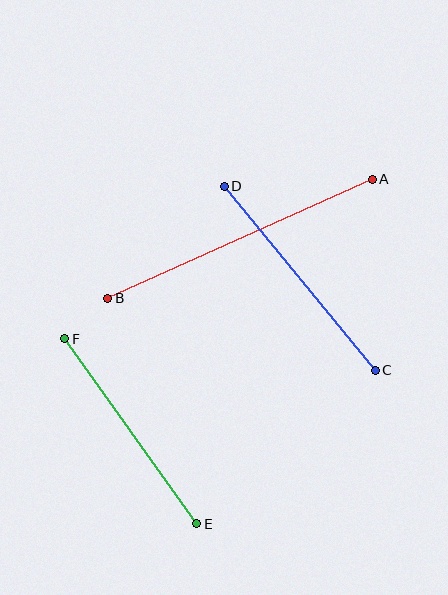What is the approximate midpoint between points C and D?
The midpoint is at approximately (300, 278) pixels.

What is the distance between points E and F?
The distance is approximately 227 pixels.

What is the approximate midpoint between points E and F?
The midpoint is at approximately (131, 431) pixels.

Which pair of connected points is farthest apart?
Points A and B are farthest apart.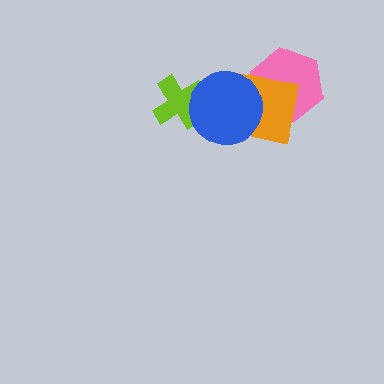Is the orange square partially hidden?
Yes, it is partially covered by another shape.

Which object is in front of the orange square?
The blue circle is in front of the orange square.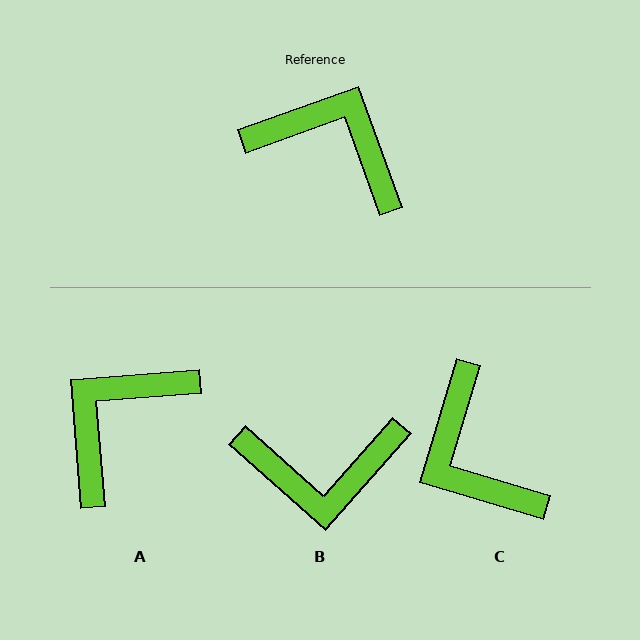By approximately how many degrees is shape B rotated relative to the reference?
Approximately 152 degrees clockwise.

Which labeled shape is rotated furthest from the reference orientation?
B, about 152 degrees away.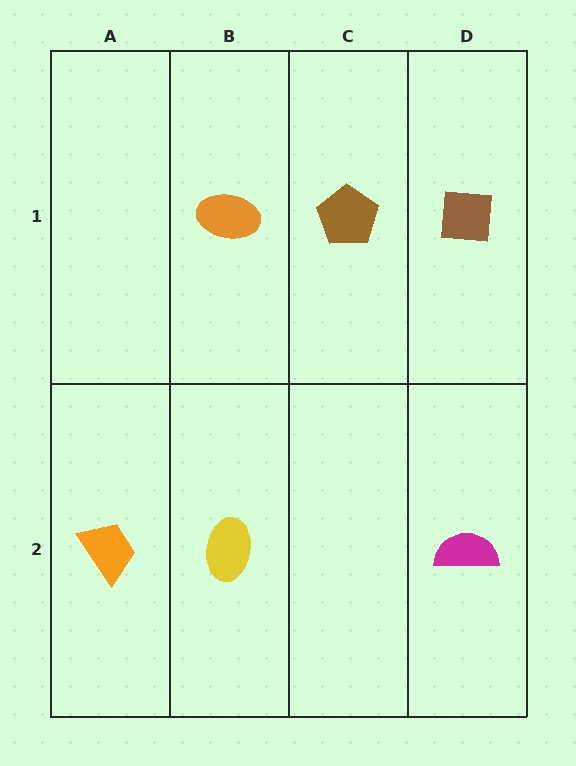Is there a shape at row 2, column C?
No, that cell is empty.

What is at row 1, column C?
A brown pentagon.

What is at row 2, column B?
A yellow ellipse.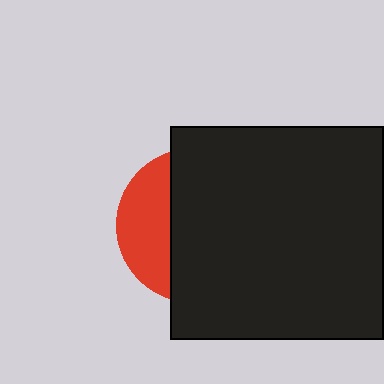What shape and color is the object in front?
The object in front is a black square.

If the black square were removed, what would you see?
You would see the complete red circle.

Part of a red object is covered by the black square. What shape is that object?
It is a circle.